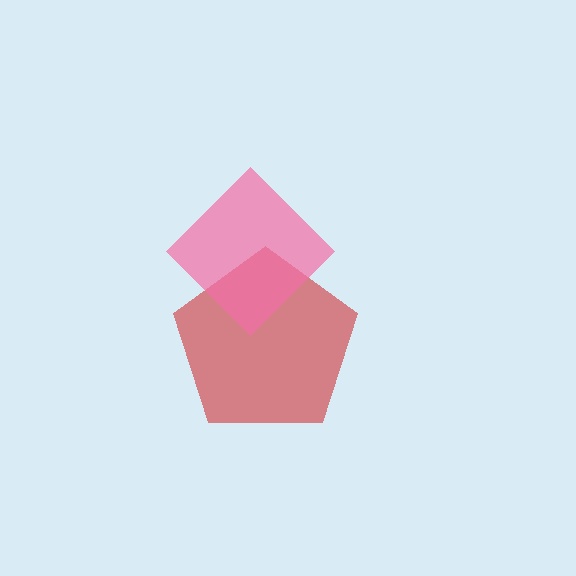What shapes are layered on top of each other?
The layered shapes are: a red pentagon, a pink diamond.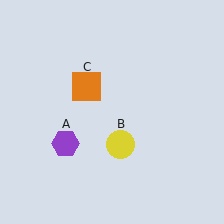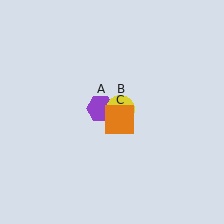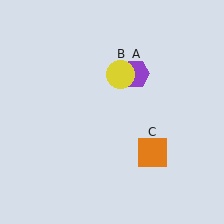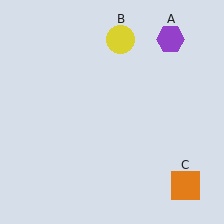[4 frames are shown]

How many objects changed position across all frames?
3 objects changed position: purple hexagon (object A), yellow circle (object B), orange square (object C).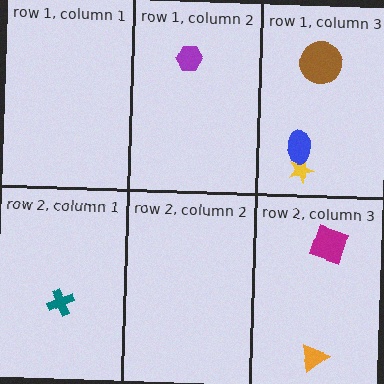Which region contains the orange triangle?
The row 2, column 3 region.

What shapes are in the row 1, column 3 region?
The yellow star, the brown circle, the blue ellipse.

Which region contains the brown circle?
The row 1, column 3 region.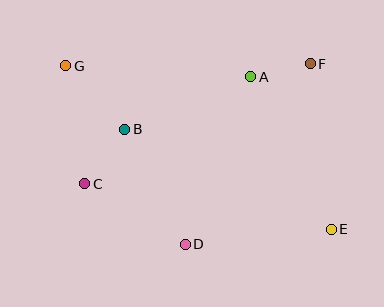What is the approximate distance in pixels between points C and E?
The distance between C and E is approximately 251 pixels.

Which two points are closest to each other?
Points A and F are closest to each other.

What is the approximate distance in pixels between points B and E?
The distance between B and E is approximately 229 pixels.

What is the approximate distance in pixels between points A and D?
The distance between A and D is approximately 180 pixels.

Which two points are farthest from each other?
Points E and G are farthest from each other.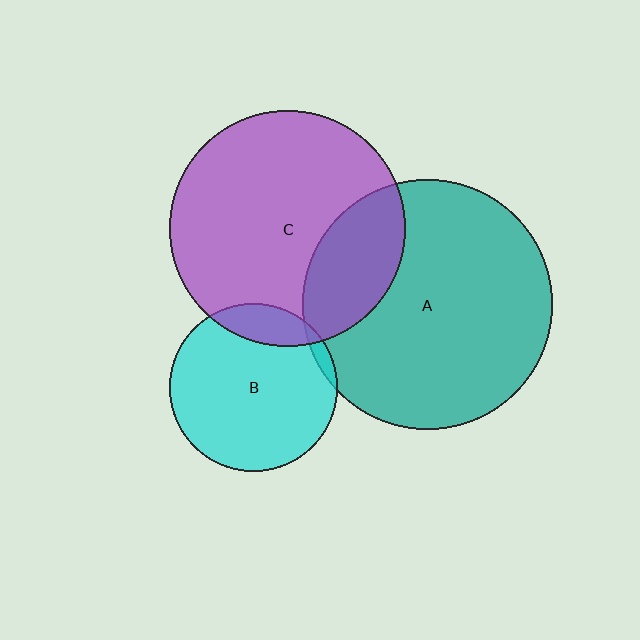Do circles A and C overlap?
Yes.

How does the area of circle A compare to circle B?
Approximately 2.2 times.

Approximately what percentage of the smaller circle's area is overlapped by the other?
Approximately 25%.